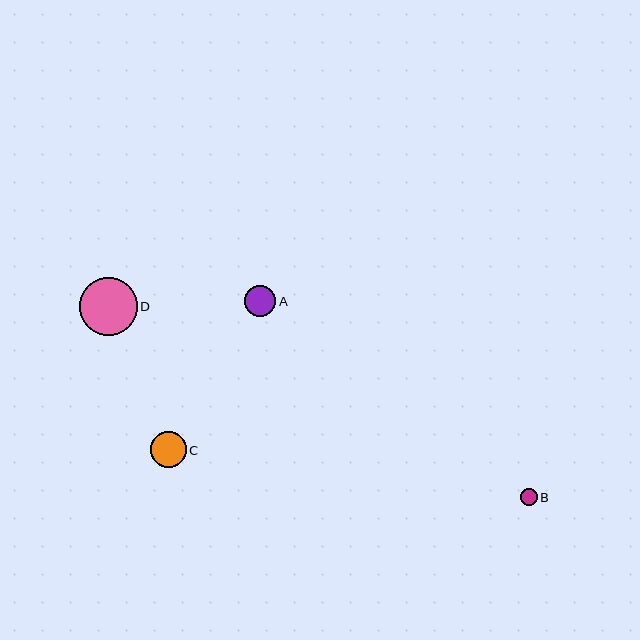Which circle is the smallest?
Circle B is the smallest with a size of approximately 17 pixels.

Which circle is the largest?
Circle D is the largest with a size of approximately 58 pixels.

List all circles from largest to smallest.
From largest to smallest: D, C, A, B.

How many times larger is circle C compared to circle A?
Circle C is approximately 1.2 times the size of circle A.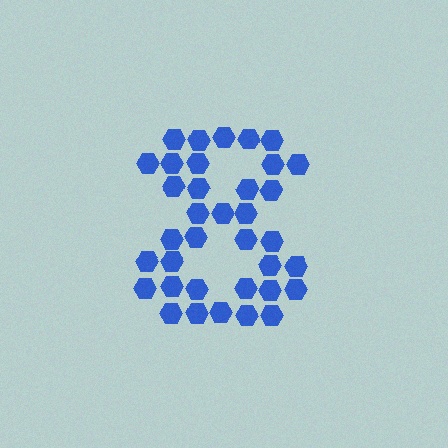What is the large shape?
The large shape is the digit 8.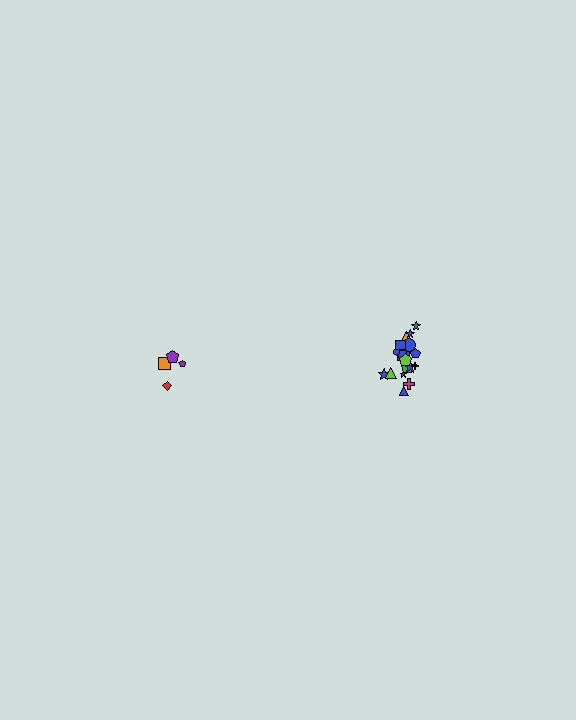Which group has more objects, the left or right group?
The right group.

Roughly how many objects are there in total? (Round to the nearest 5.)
Roughly 20 objects in total.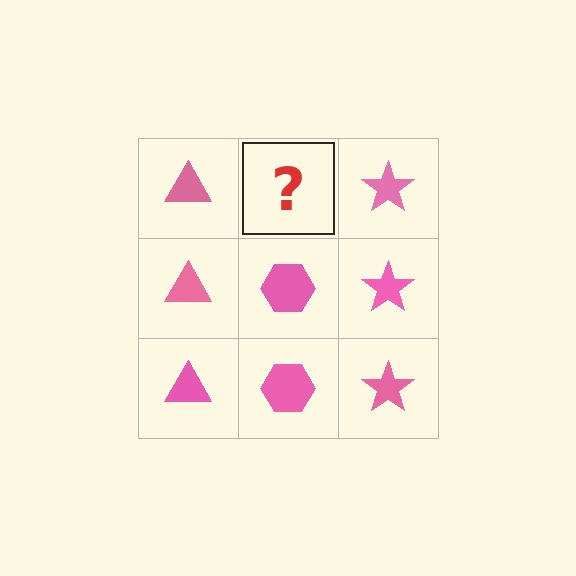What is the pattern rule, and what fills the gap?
The rule is that each column has a consistent shape. The gap should be filled with a pink hexagon.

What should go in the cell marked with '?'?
The missing cell should contain a pink hexagon.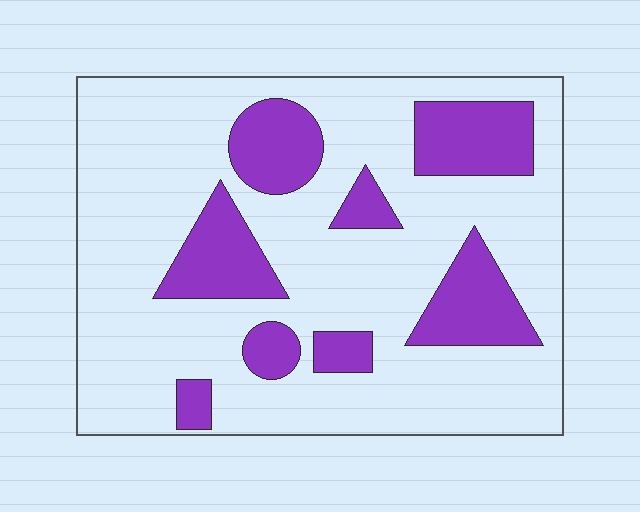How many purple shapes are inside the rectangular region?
8.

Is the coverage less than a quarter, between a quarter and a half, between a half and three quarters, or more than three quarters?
Less than a quarter.